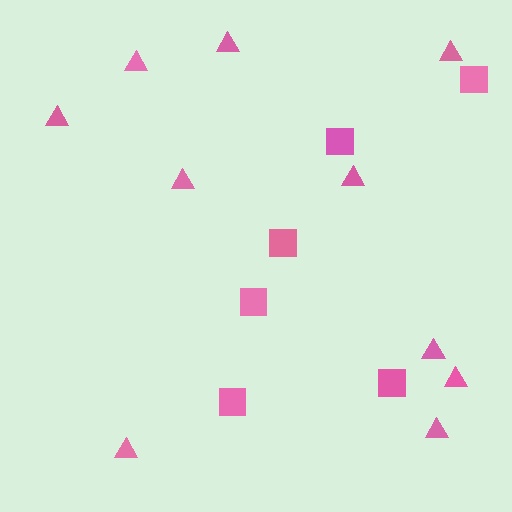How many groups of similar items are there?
There are 2 groups: one group of triangles (10) and one group of squares (6).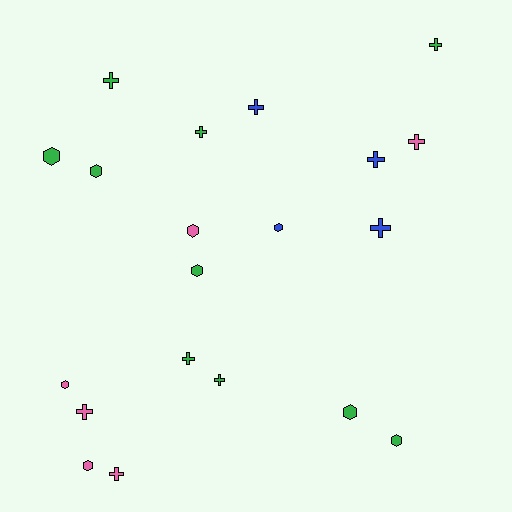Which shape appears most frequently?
Cross, with 11 objects.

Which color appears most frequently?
Green, with 10 objects.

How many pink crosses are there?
There are 3 pink crosses.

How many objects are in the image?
There are 20 objects.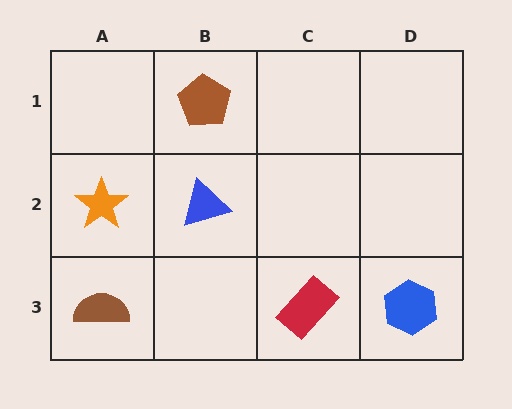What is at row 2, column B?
A blue triangle.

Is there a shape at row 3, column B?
No, that cell is empty.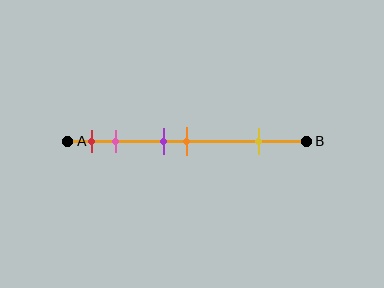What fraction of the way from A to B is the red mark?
The red mark is approximately 10% (0.1) of the way from A to B.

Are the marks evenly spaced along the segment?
No, the marks are not evenly spaced.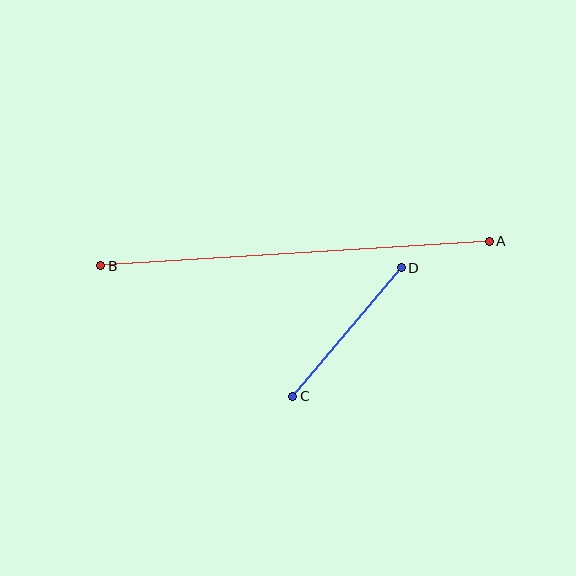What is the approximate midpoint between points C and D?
The midpoint is at approximately (347, 332) pixels.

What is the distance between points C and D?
The distance is approximately 168 pixels.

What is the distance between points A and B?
The distance is approximately 389 pixels.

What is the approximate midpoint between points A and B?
The midpoint is at approximately (295, 254) pixels.